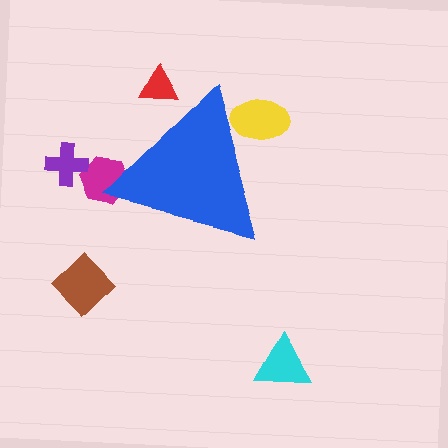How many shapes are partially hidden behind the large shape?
3 shapes are partially hidden.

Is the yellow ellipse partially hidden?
Yes, the yellow ellipse is partially hidden behind the blue triangle.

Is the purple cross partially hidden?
No, the purple cross is fully visible.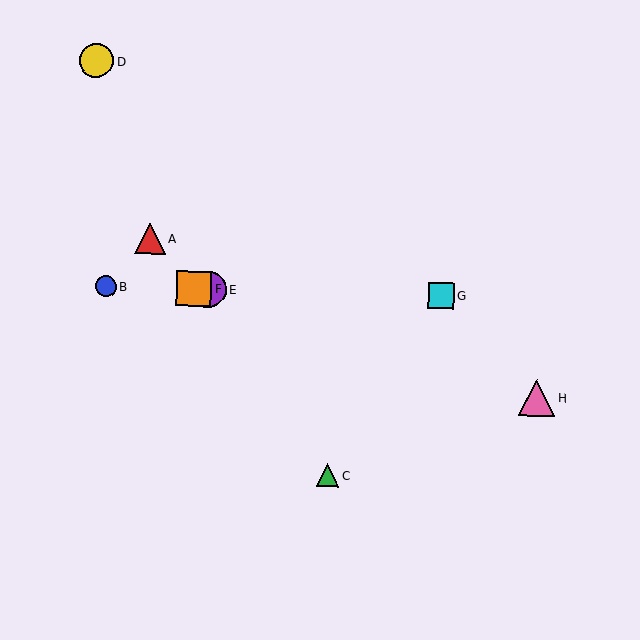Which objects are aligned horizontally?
Objects B, E, F, G are aligned horizontally.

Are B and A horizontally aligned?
No, B is at y≈287 and A is at y≈238.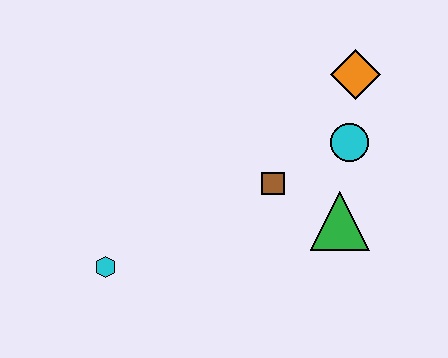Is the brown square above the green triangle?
Yes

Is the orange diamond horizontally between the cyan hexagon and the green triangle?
No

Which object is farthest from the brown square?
The cyan hexagon is farthest from the brown square.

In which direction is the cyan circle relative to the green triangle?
The cyan circle is above the green triangle.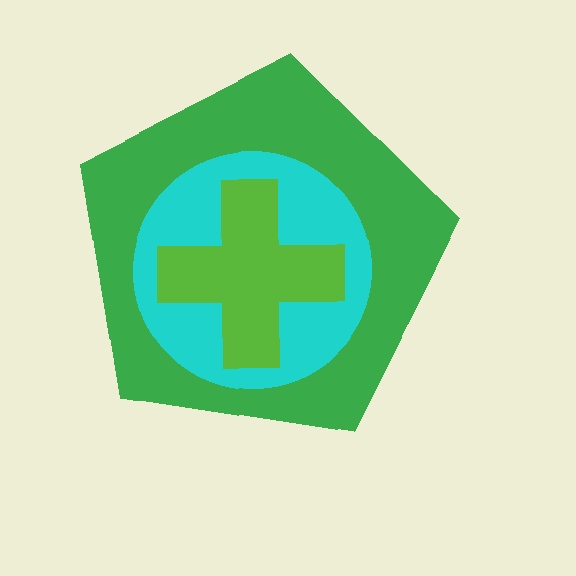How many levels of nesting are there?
3.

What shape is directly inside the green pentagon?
The cyan circle.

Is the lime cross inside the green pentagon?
Yes.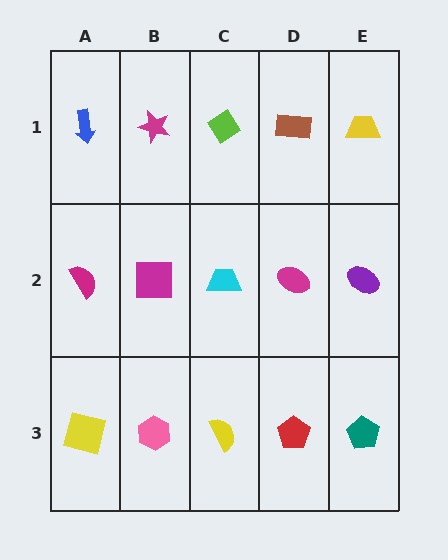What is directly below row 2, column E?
A teal pentagon.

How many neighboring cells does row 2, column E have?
3.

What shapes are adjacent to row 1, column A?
A magenta semicircle (row 2, column A), a magenta star (row 1, column B).